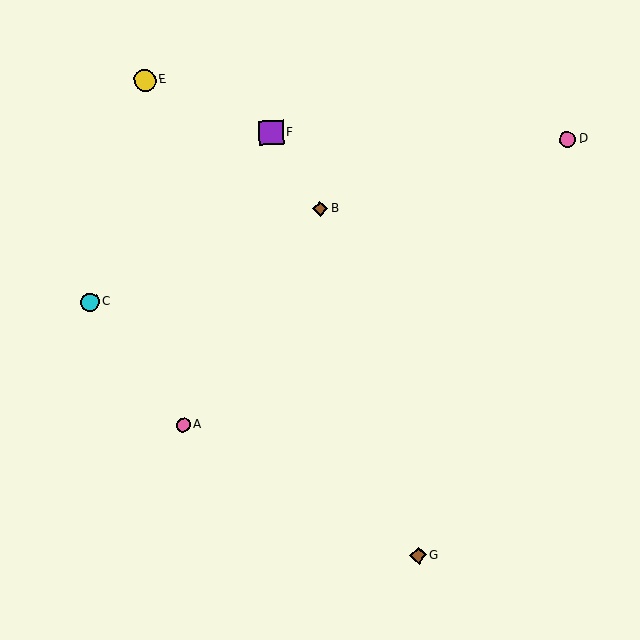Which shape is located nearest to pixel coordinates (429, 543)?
The brown diamond (labeled G) at (418, 555) is nearest to that location.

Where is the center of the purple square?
The center of the purple square is at (271, 133).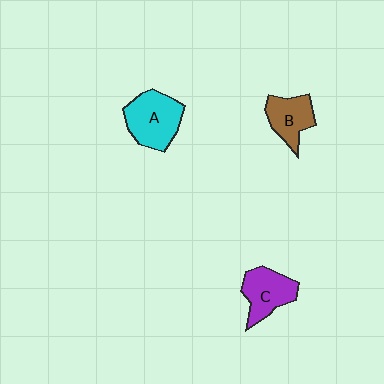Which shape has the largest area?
Shape A (cyan).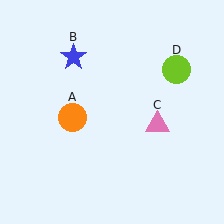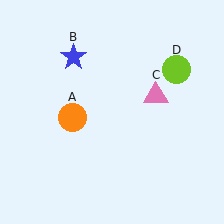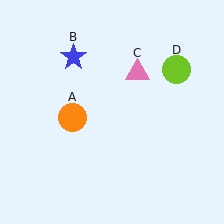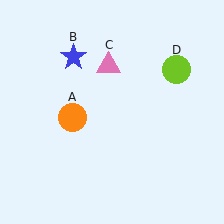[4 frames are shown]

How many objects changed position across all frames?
1 object changed position: pink triangle (object C).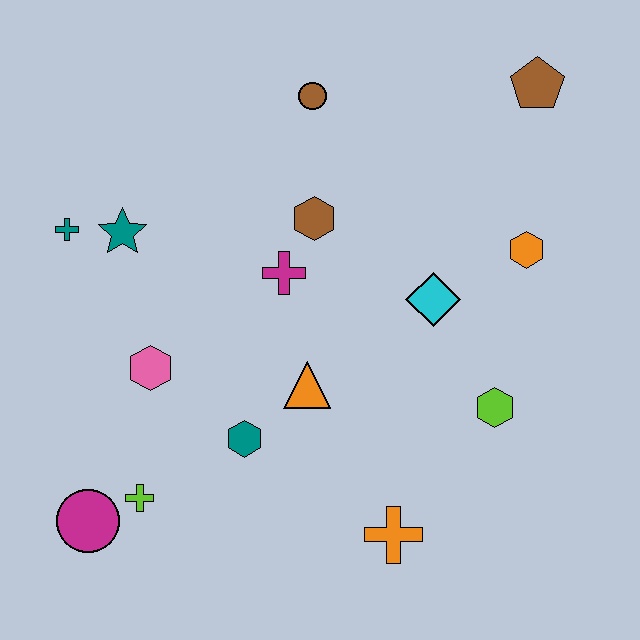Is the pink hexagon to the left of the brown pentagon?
Yes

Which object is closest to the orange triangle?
The teal hexagon is closest to the orange triangle.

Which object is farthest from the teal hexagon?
The brown pentagon is farthest from the teal hexagon.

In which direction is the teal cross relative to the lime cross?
The teal cross is above the lime cross.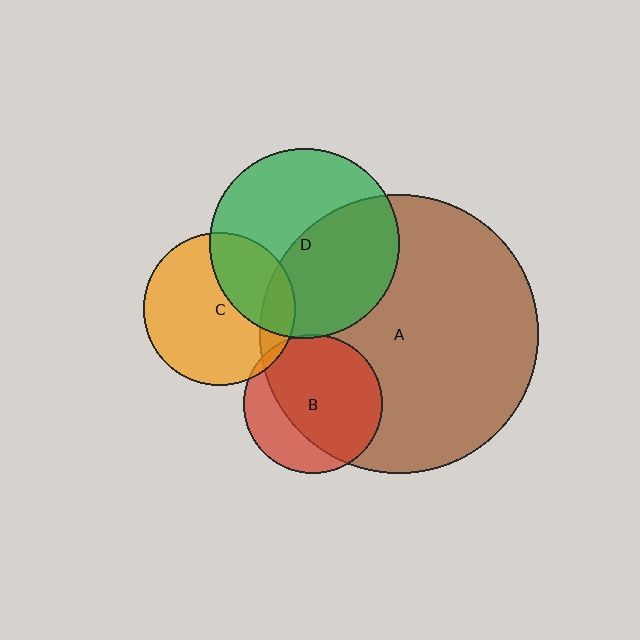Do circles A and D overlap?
Yes.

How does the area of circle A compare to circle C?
Approximately 3.3 times.